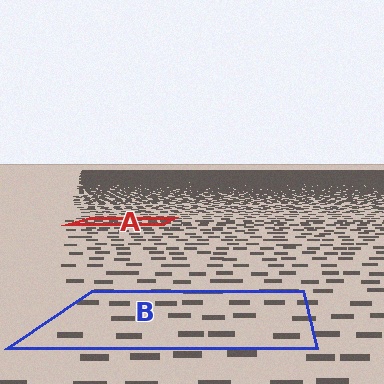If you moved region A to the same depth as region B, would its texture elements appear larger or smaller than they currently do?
They would appear larger. At a closer depth, the same texture elements are projected at a bigger on-screen size.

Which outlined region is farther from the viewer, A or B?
Region A is farther from the viewer — the texture elements inside it appear smaller and more densely packed.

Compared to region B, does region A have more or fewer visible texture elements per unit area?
Region A has more texture elements per unit area — they are packed more densely because it is farther away.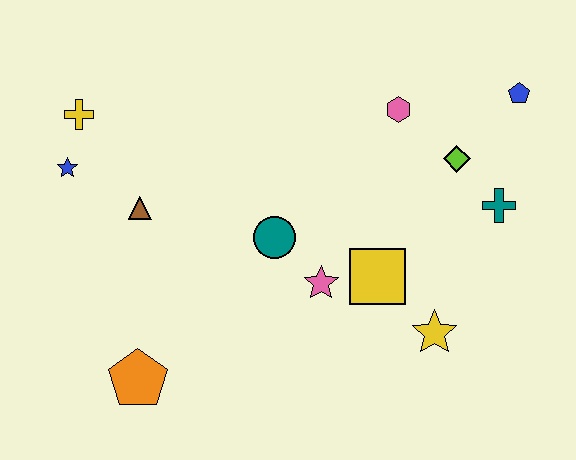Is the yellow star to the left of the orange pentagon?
No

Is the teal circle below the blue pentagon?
Yes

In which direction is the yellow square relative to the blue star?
The yellow square is to the right of the blue star.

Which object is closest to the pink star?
The yellow square is closest to the pink star.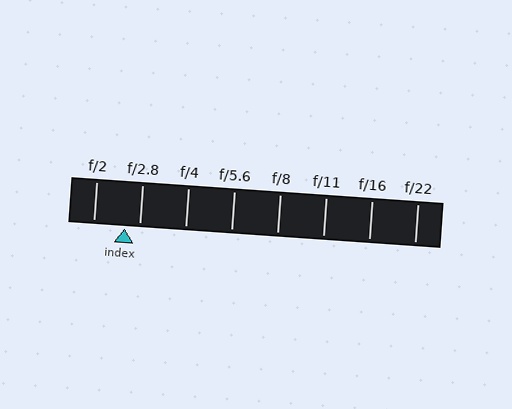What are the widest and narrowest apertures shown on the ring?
The widest aperture shown is f/2 and the narrowest is f/22.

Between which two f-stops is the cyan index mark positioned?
The index mark is between f/2 and f/2.8.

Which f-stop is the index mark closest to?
The index mark is closest to f/2.8.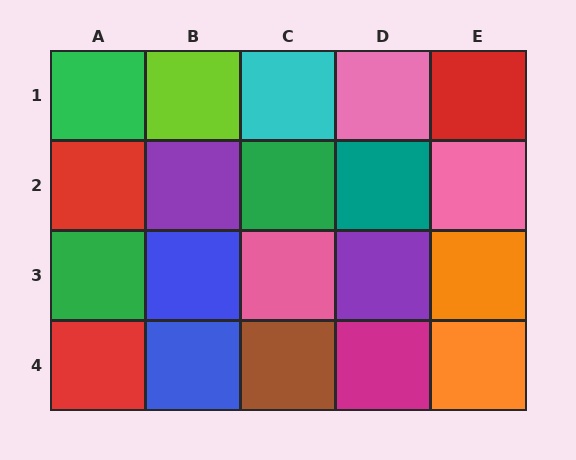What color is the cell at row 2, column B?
Purple.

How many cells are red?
3 cells are red.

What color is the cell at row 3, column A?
Green.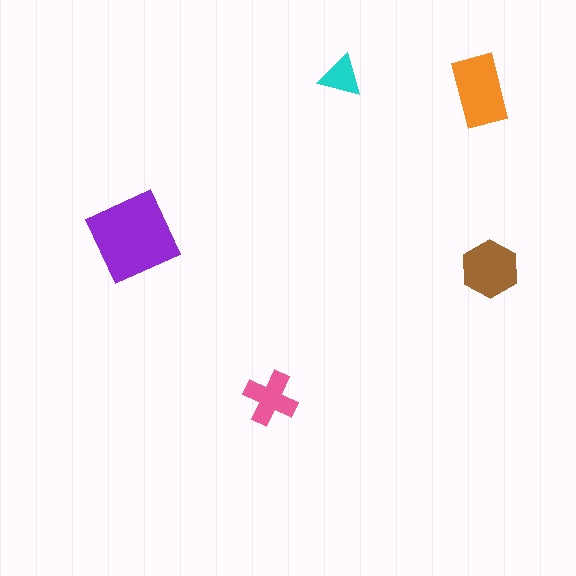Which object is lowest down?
The pink cross is bottommost.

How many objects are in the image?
There are 5 objects in the image.